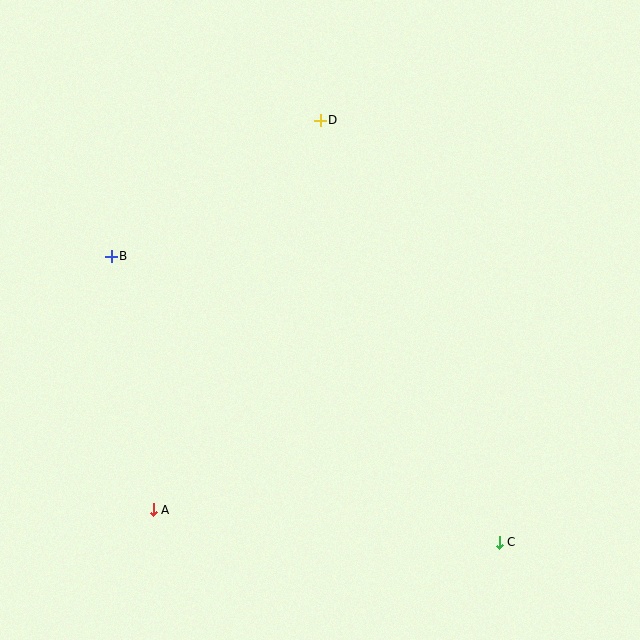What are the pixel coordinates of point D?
Point D is at (320, 120).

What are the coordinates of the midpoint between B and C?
The midpoint between B and C is at (305, 399).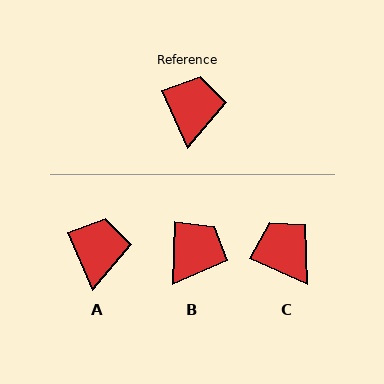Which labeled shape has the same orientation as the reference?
A.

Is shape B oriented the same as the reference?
No, it is off by about 26 degrees.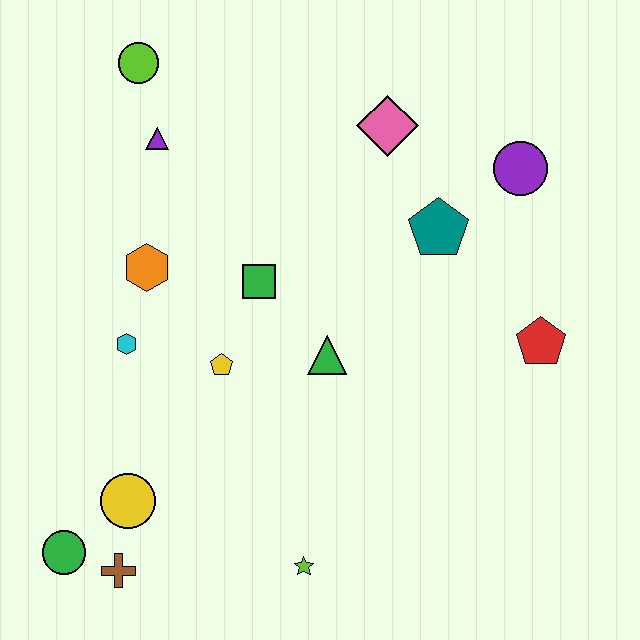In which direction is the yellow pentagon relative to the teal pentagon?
The yellow pentagon is to the left of the teal pentagon.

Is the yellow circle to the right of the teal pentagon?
No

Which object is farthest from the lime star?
The lime circle is farthest from the lime star.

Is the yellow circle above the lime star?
Yes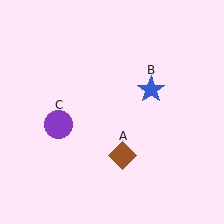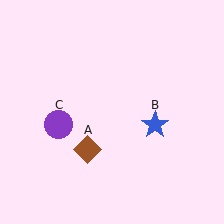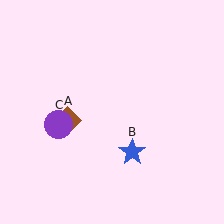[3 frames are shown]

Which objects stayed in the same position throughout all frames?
Purple circle (object C) remained stationary.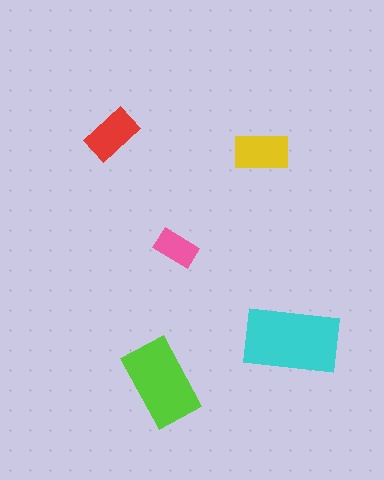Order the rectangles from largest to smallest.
the cyan one, the lime one, the yellow one, the red one, the pink one.